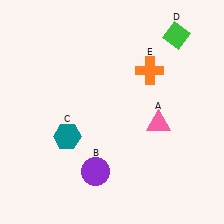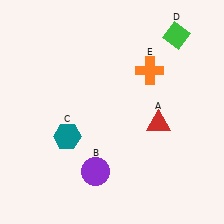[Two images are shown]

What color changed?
The triangle (A) changed from pink in Image 1 to red in Image 2.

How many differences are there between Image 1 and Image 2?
There is 1 difference between the two images.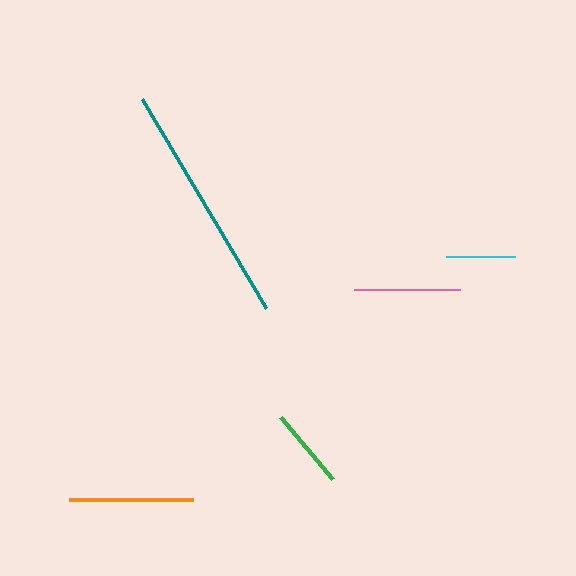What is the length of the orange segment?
The orange segment is approximately 124 pixels long.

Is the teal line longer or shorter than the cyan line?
The teal line is longer than the cyan line.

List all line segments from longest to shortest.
From longest to shortest: teal, orange, pink, green, cyan.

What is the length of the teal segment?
The teal segment is approximately 243 pixels long.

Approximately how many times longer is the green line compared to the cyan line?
The green line is approximately 1.2 times the length of the cyan line.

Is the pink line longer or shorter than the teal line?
The teal line is longer than the pink line.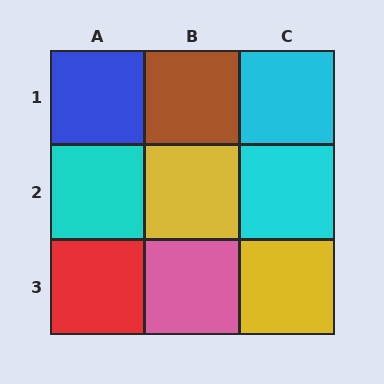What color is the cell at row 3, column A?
Red.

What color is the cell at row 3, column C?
Yellow.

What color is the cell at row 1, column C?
Cyan.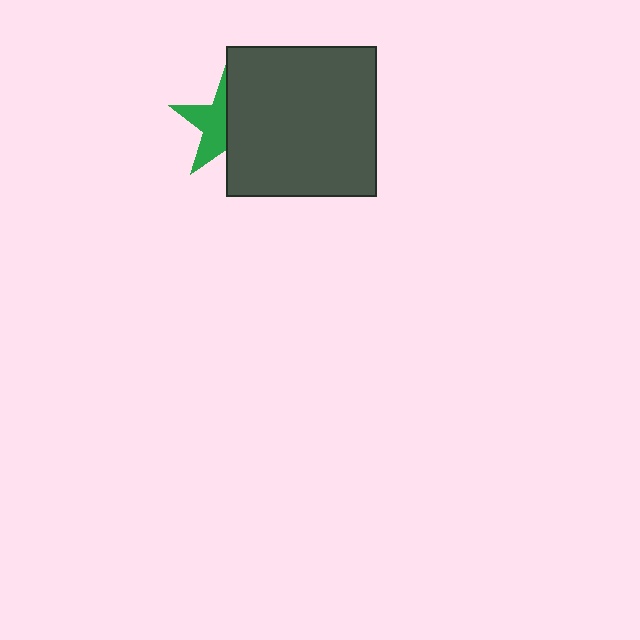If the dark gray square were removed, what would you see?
You would see the complete green star.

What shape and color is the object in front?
The object in front is a dark gray square.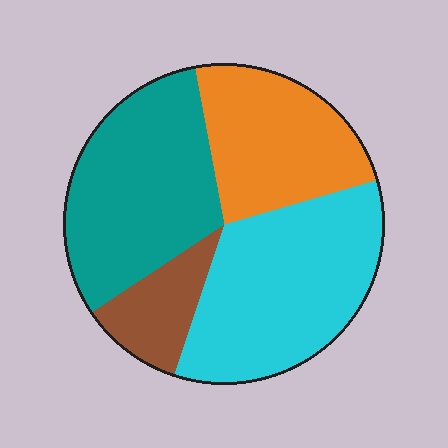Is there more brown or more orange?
Orange.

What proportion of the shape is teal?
Teal takes up about one third (1/3) of the shape.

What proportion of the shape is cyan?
Cyan takes up between a third and a half of the shape.